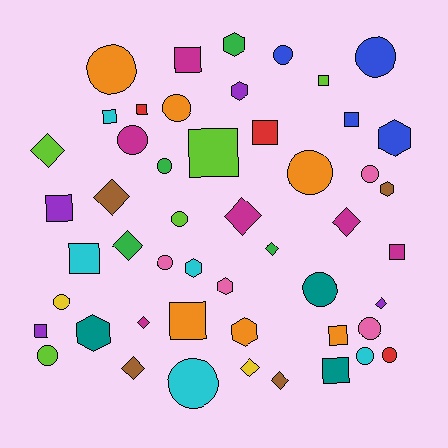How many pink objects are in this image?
There are 4 pink objects.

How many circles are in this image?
There are 17 circles.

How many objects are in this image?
There are 50 objects.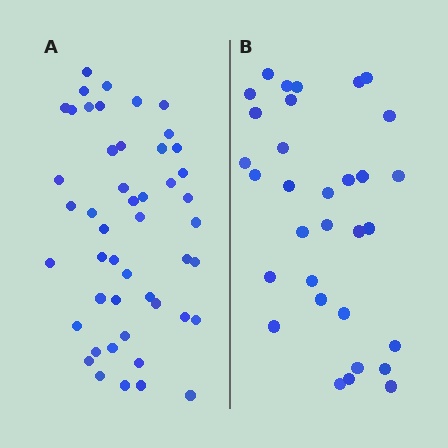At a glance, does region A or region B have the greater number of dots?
Region A (the left region) has more dots.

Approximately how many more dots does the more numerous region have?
Region A has approximately 15 more dots than region B.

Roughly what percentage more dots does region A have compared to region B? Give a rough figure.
About 50% more.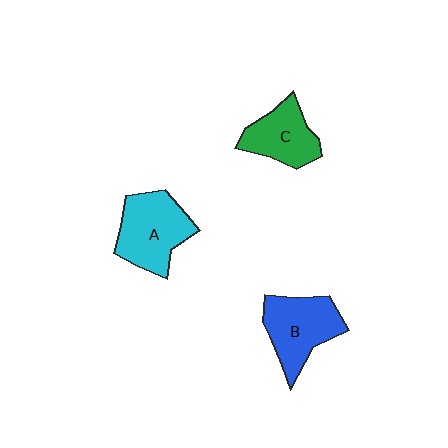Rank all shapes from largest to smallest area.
From largest to smallest: A (cyan), B (blue), C (green).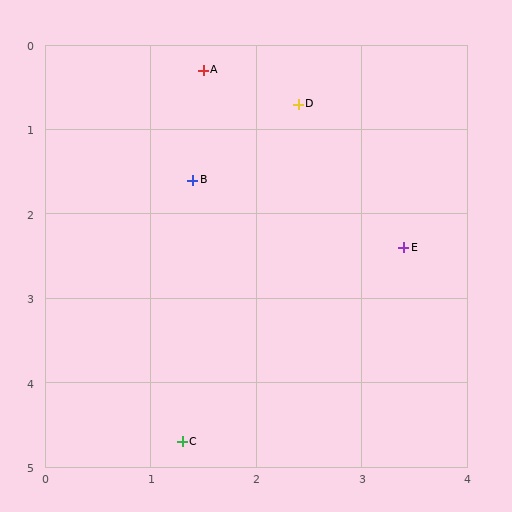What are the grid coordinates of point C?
Point C is at approximately (1.3, 4.7).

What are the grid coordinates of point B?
Point B is at approximately (1.4, 1.6).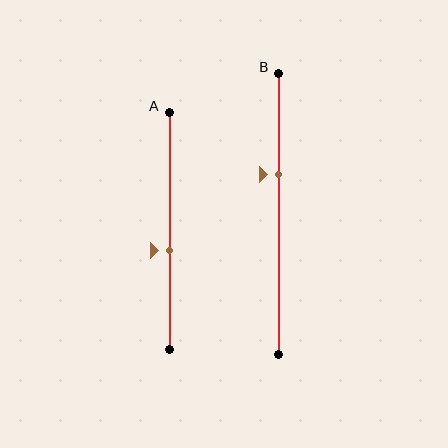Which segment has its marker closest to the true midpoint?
Segment A has its marker closest to the true midpoint.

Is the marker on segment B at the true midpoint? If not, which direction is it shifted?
No, the marker on segment B is shifted upward by about 14% of the segment length.